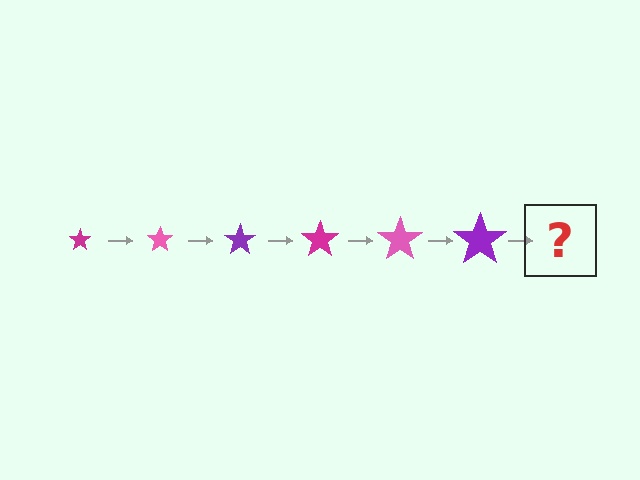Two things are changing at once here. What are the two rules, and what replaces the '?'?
The two rules are that the star grows larger each step and the color cycles through magenta, pink, and purple. The '?' should be a magenta star, larger than the previous one.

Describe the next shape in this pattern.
It should be a magenta star, larger than the previous one.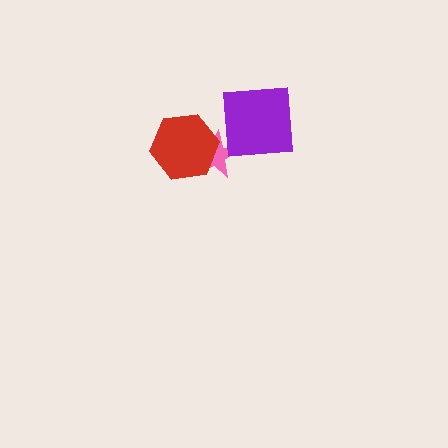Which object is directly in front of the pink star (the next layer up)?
The red hexagon is directly in front of the pink star.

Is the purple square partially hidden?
No, no other shape covers it.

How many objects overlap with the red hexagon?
1 object overlaps with the red hexagon.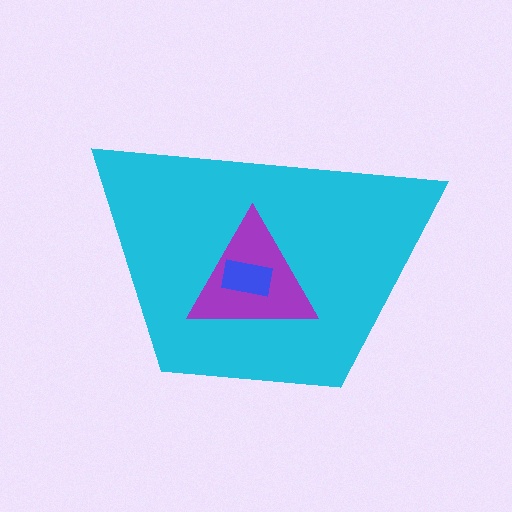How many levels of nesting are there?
3.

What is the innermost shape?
The blue rectangle.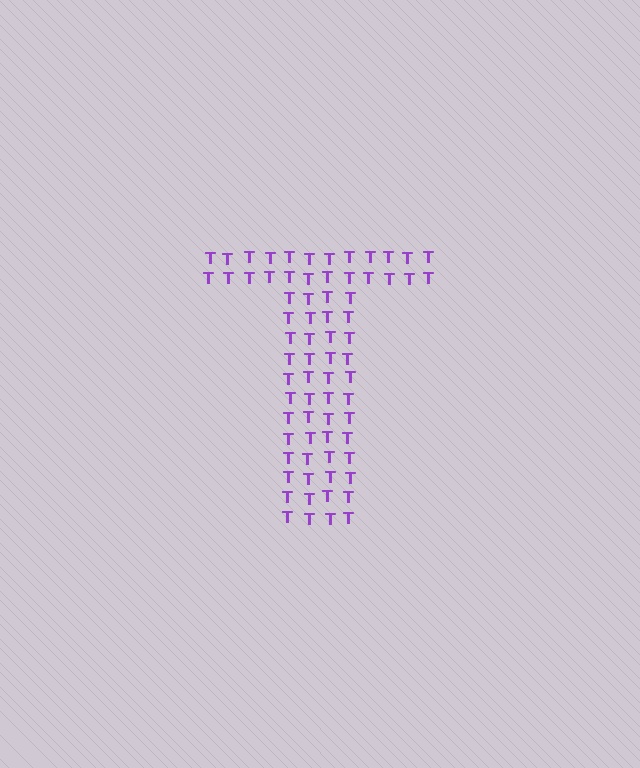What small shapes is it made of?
It is made of small letter T's.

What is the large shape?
The large shape is the letter T.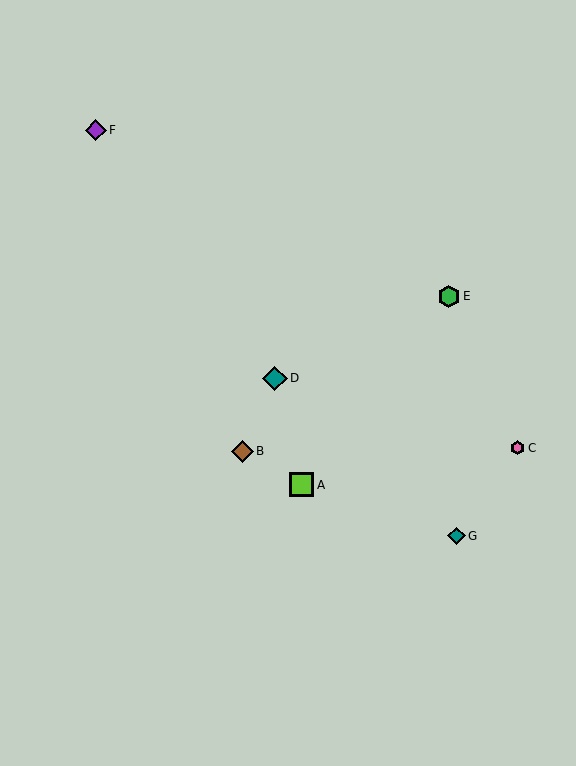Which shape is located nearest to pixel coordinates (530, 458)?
The pink hexagon (labeled C) at (518, 448) is nearest to that location.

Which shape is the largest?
The lime square (labeled A) is the largest.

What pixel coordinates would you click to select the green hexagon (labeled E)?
Click at (449, 296) to select the green hexagon E.